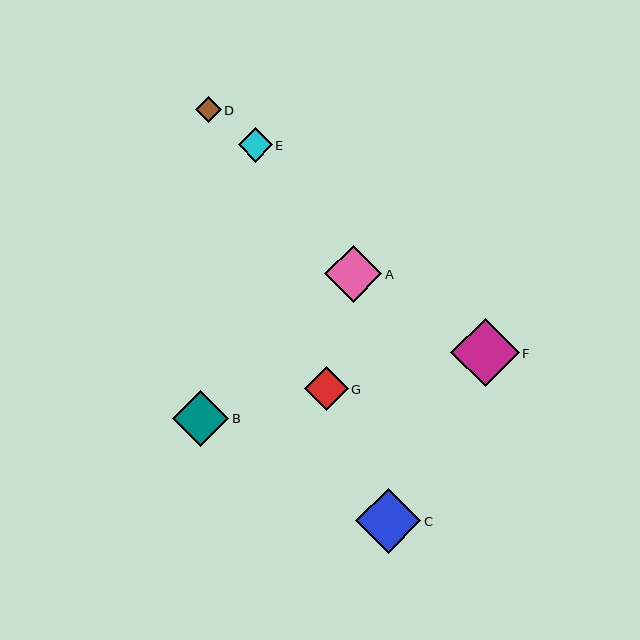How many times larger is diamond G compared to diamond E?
Diamond G is approximately 1.3 times the size of diamond E.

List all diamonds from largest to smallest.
From largest to smallest: F, C, A, B, G, E, D.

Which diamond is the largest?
Diamond F is the largest with a size of approximately 69 pixels.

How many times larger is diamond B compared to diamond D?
Diamond B is approximately 2.2 times the size of diamond D.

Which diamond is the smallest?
Diamond D is the smallest with a size of approximately 26 pixels.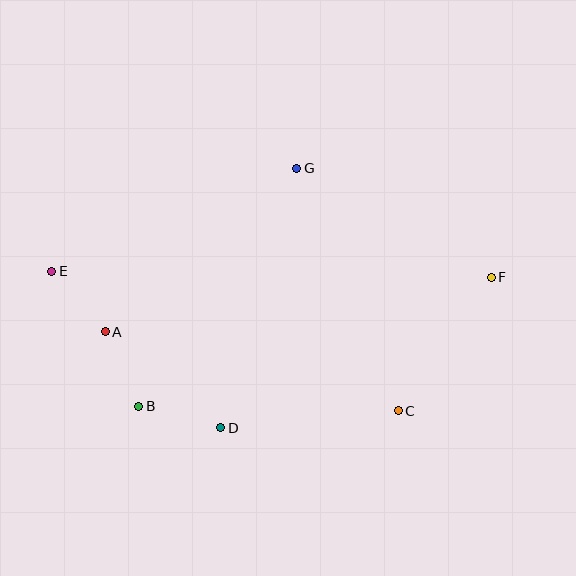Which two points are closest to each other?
Points A and E are closest to each other.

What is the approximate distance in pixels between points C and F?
The distance between C and F is approximately 163 pixels.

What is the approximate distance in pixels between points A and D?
The distance between A and D is approximately 150 pixels.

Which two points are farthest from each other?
Points E and F are farthest from each other.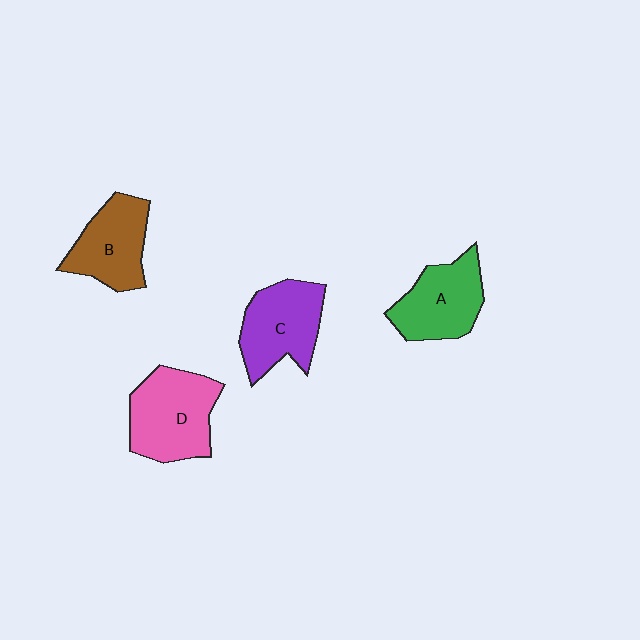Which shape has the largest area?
Shape D (pink).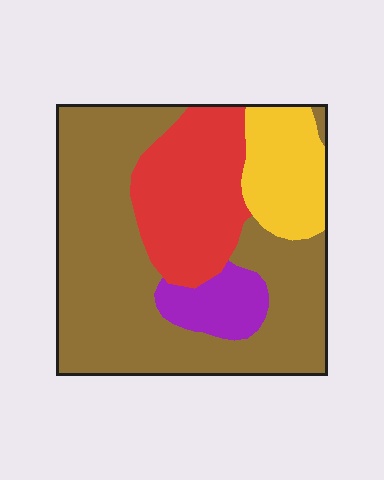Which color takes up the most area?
Brown, at roughly 55%.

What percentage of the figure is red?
Red covers 22% of the figure.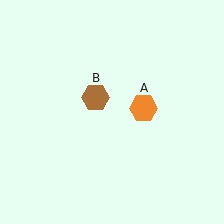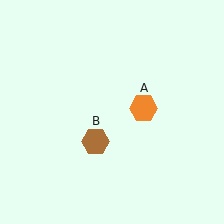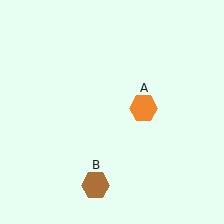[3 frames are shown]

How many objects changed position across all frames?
1 object changed position: brown hexagon (object B).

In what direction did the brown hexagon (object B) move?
The brown hexagon (object B) moved down.